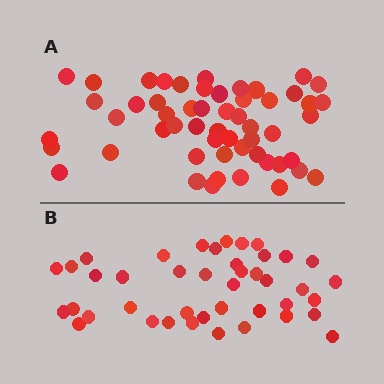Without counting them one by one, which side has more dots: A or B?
Region A (the top region) has more dots.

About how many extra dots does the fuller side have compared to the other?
Region A has roughly 12 or so more dots than region B.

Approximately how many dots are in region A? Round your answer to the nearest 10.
About 50 dots. (The exact count is 54, which rounds to 50.)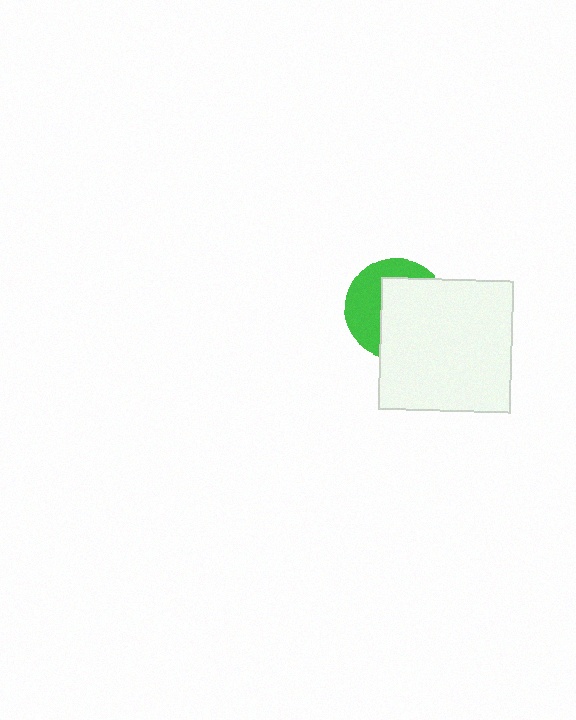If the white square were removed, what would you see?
You would see the complete green circle.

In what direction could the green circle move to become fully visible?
The green circle could move left. That would shift it out from behind the white square entirely.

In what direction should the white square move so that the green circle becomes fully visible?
The white square should move right. That is the shortest direction to clear the overlap and leave the green circle fully visible.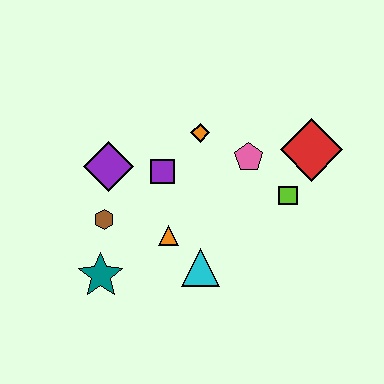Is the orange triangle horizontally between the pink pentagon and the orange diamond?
No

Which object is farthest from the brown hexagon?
The red diamond is farthest from the brown hexagon.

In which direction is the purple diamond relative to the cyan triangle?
The purple diamond is above the cyan triangle.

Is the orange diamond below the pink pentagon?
No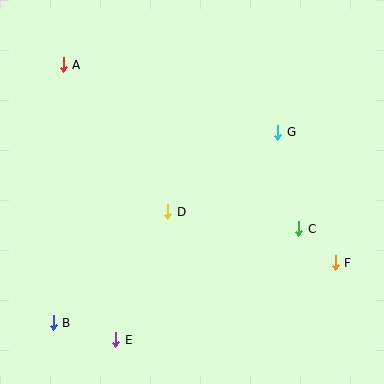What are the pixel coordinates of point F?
Point F is at (335, 263).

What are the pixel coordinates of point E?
Point E is at (116, 340).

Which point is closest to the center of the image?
Point D at (168, 212) is closest to the center.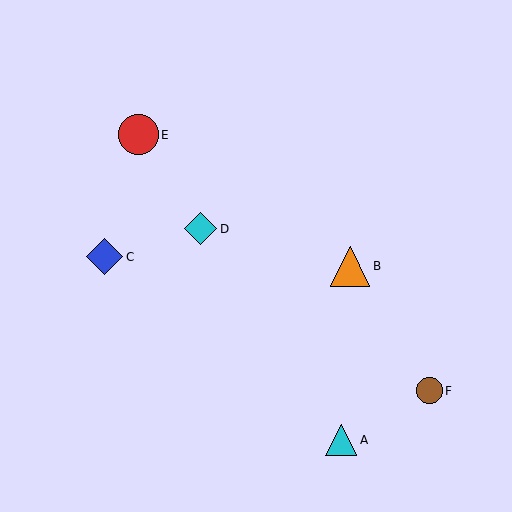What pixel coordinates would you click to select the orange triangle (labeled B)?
Click at (350, 266) to select the orange triangle B.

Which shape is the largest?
The red circle (labeled E) is the largest.